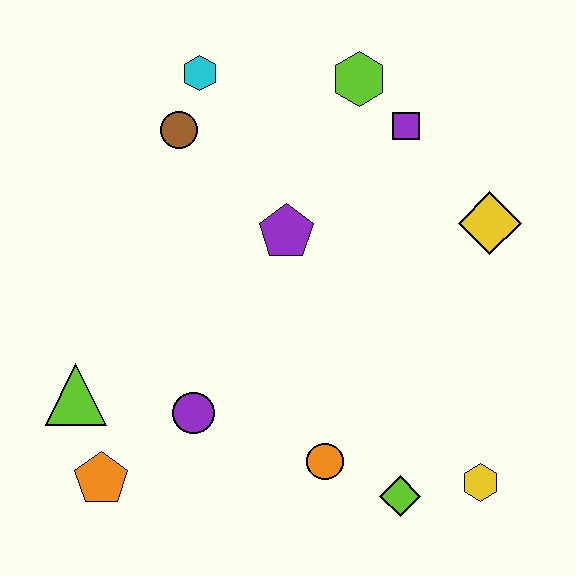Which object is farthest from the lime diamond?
The cyan hexagon is farthest from the lime diamond.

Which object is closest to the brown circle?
The cyan hexagon is closest to the brown circle.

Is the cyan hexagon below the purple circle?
No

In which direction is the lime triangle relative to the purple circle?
The lime triangle is to the left of the purple circle.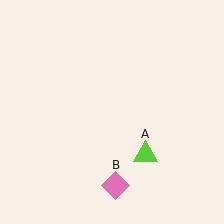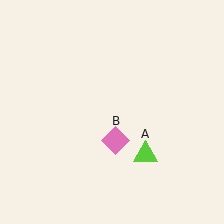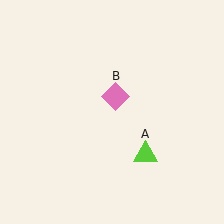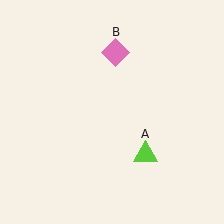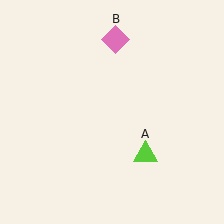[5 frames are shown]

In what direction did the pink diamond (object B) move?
The pink diamond (object B) moved up.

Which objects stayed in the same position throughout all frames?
Lime triangle (object A) remained stationary.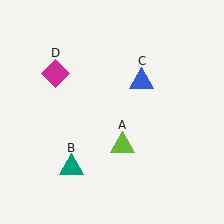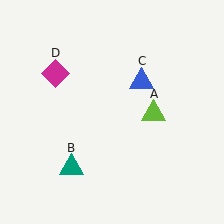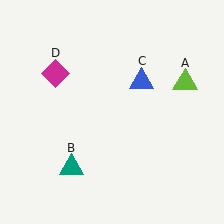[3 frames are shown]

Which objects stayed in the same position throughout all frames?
Teal triangle (object B) and blue triangle (object C) and magenta diamond (object D) remained stationary.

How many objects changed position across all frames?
1 object changed position: lime triangle (object A).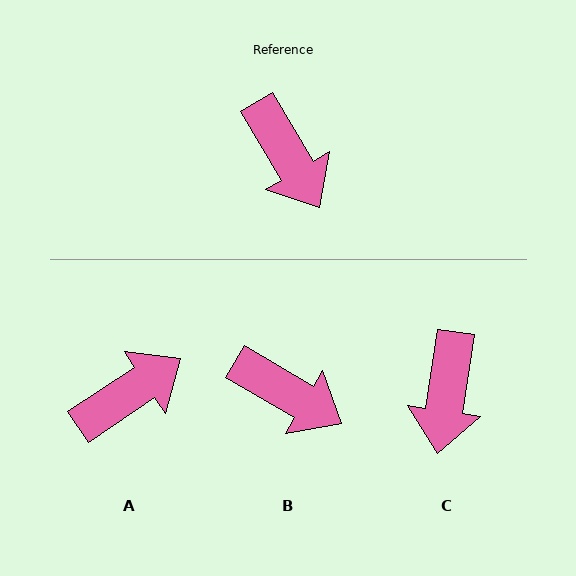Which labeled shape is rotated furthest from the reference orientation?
A, about 93 degrees away.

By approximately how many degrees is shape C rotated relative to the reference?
Approximately 39 degrees clockwise.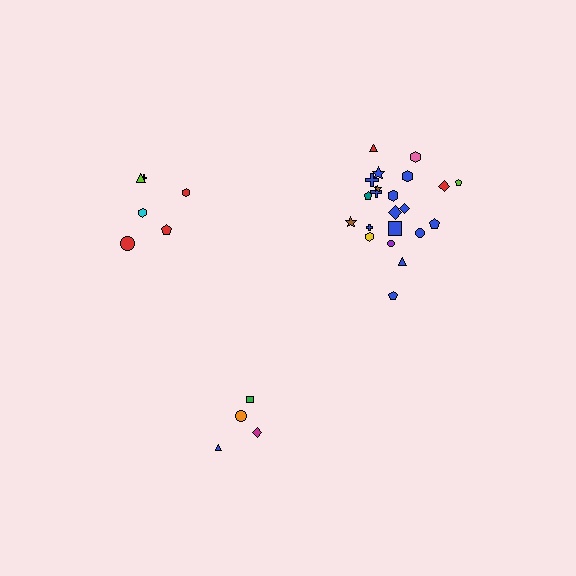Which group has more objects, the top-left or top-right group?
The top-right group.